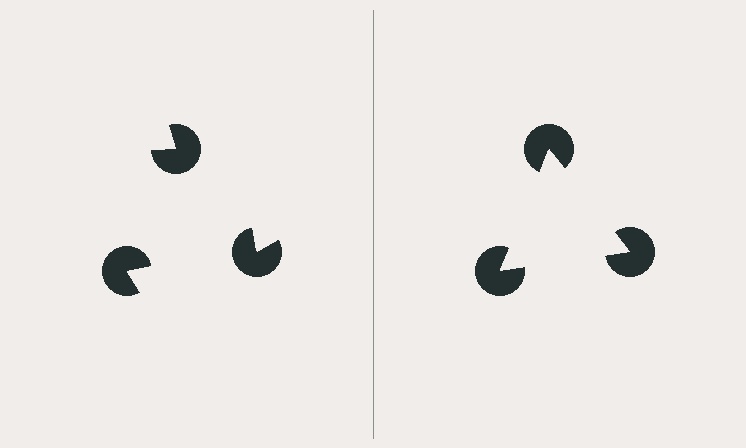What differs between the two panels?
The pac-man discs are positioned identically on both sides; only the wedge orientations differ. On the right they align to a triangle; on the left they are misaligned.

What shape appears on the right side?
An illusory triangle.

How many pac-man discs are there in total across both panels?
6 — 3 on each side.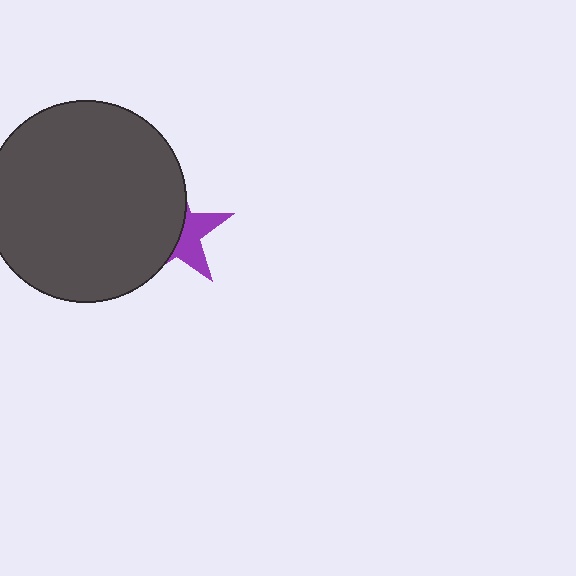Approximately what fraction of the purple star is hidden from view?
Roughly 61% of the purple star is hidden behind the dark gray circle.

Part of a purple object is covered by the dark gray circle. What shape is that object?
It is a star.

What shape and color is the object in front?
The object in front is a dark gray circle.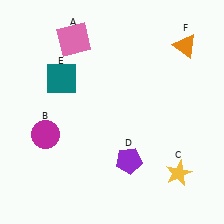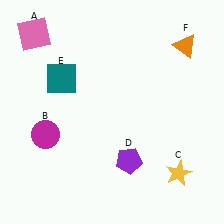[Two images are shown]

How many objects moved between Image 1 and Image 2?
1 object moved between the two images.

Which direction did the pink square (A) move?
The pink square (A) moved left.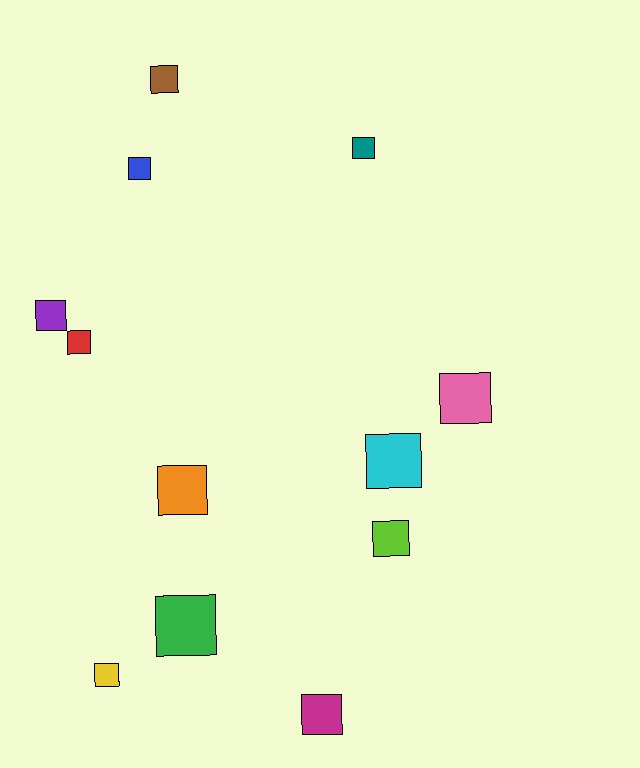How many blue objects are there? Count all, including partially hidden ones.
There is 1 blue object.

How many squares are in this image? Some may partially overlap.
There are 12 squares.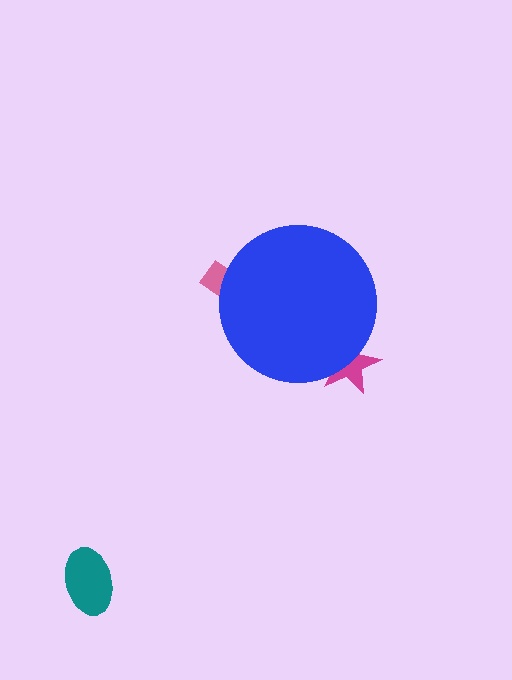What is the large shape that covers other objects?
A blue circle.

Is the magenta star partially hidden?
Yes, the magenta star is partially hidden behind the blue circle.